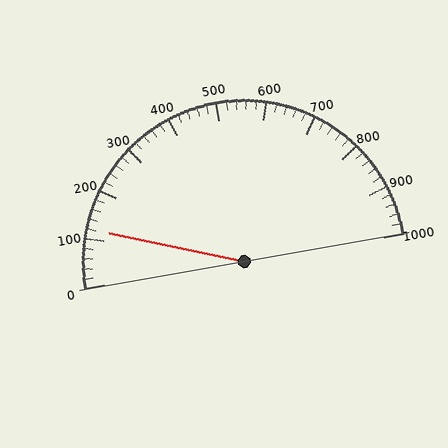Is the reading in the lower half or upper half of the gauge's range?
The reading is in the lower half of the range (0 to 1000).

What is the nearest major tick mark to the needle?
The nearest major tick mark is 100.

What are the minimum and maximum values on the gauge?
The gauge ranges from 0 to 1000.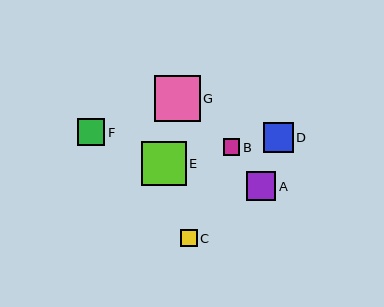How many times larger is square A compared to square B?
Square A is approximately 1.8 times the size of square B.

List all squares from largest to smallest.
From largest to smallest: G, E, D, A, F, C, B.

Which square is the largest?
Square G is the largest with a size of approximately 46 pixels.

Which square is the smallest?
Square B is the smallest with a size of approximately 17 pixels.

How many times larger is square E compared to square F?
Square E is approximately 1.7 times the size of square F.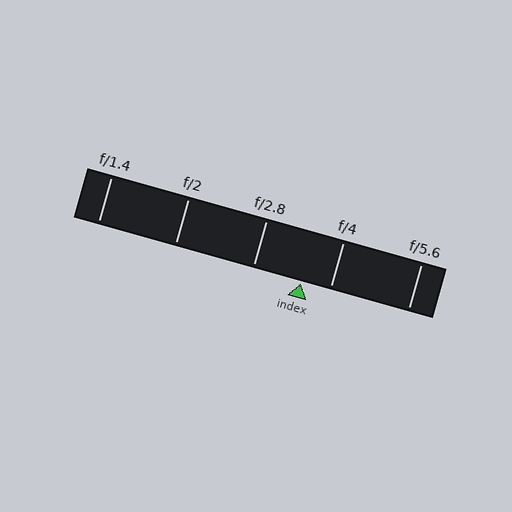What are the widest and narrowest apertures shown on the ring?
The widest aperture shown is f/1.4 and the narrowest is f/5.6.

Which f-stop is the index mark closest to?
The index mark is closest to f/4.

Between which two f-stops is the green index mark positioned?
The index mark is between f/2.8 and f/4.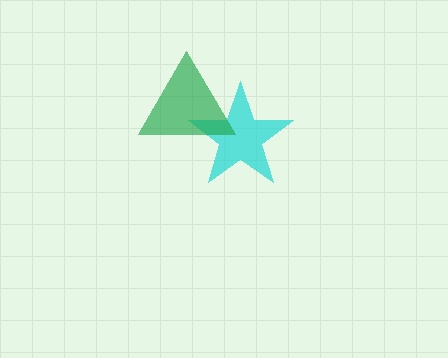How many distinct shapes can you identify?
There are 2 distinct shapes: a cyan star, a green triangle.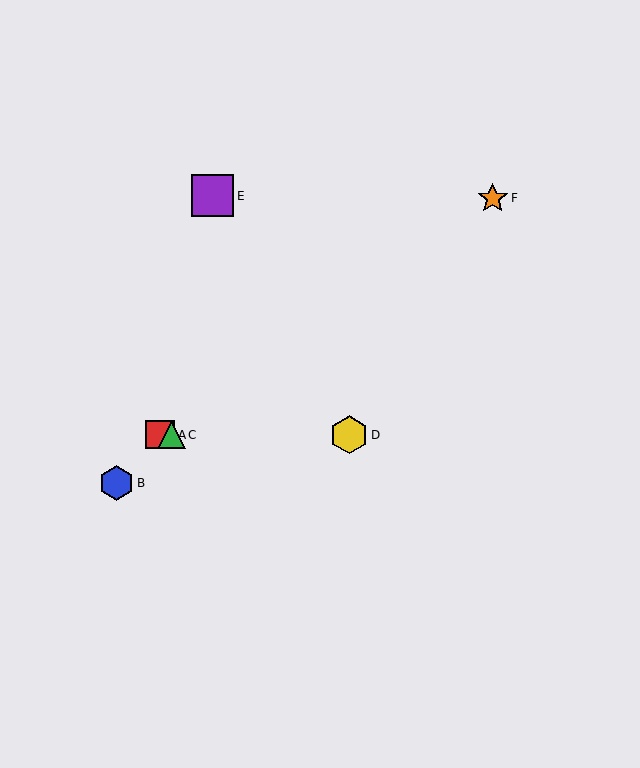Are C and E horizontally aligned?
No, C is at y≈435 and E is at y≈196.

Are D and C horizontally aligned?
Yes, both are at y≈435.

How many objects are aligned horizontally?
3 objects (A, C, D) are aligned horizontally.